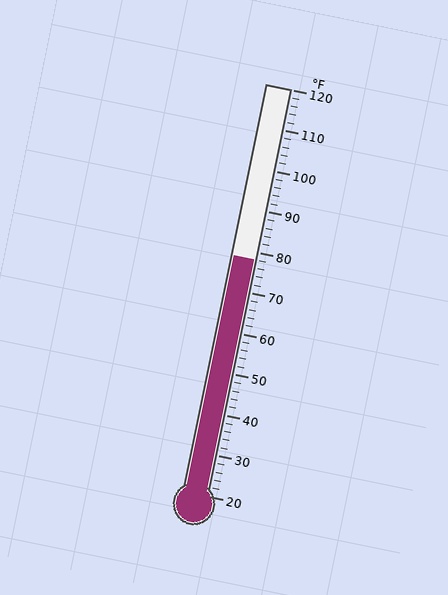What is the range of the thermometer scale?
The thermometer scale ranges from 20°F to 120°F.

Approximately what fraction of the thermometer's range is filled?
The thermometer is filled to approximately 60% of its range.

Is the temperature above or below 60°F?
The temperature is above 60°F.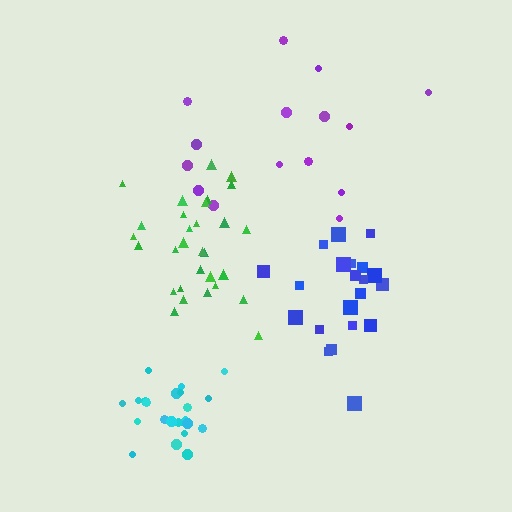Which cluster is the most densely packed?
Cyan.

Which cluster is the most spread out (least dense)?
Purple.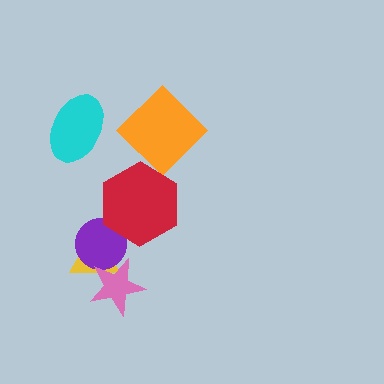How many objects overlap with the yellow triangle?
2 objects overlap with the yellow triangle.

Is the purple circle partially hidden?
Yes, it is partially covered by another shape.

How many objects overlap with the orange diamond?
1 object overlaps with the orange diamond.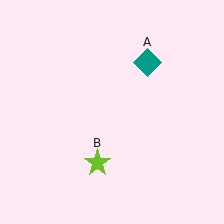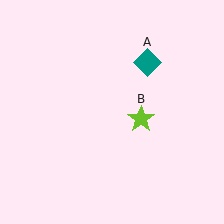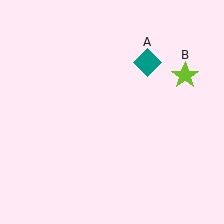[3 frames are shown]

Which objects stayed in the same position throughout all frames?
Teal diamond (object A) remained stationary.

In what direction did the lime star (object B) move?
The lime star (object B) moved up and to the right.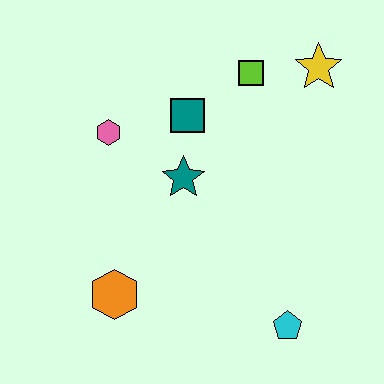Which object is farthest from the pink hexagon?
The cyan pentagon is farthest from the pink hexagon.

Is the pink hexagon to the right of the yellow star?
No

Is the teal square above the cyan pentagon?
Yes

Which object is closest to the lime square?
The yellow star is closest to the lime square.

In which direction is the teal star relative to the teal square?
The teal star is below the teal square.